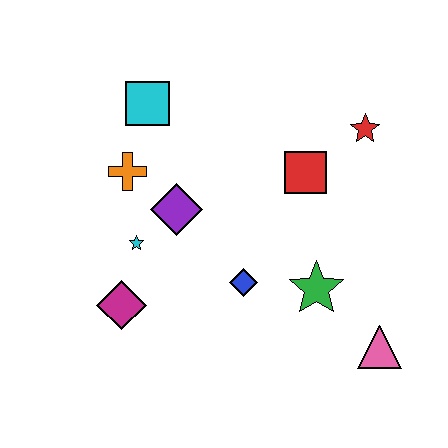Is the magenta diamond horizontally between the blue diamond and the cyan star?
No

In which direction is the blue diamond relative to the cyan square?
The blue diamond is below the cyan square.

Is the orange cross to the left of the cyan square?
Yes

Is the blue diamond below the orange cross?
Yes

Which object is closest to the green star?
The blue diamond is closest to the green star.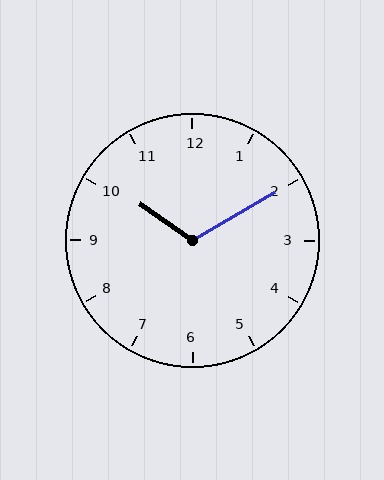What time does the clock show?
10:10.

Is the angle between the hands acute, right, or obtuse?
It is obtuse.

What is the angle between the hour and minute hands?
Approximately 115 degrees.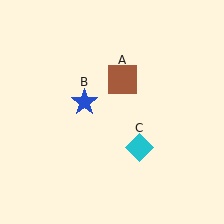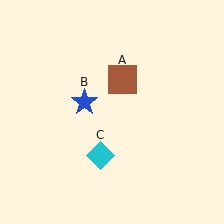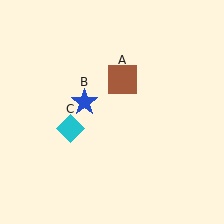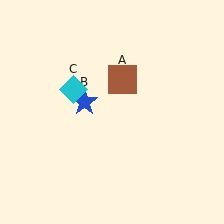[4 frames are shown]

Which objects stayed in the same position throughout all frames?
Brown square (object A) and blue star (object B) remained stationary.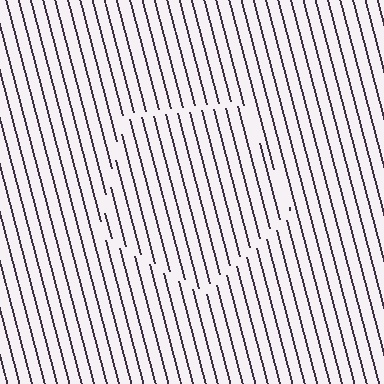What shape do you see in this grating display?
An illusory pentagon. The interior of the shape contains the same grating, shifted by half a period — the contour is defined by the phase discontinuity where line-ends from the inner and outer gratings abut.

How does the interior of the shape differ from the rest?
The interior of the shape contains the same grating, shifted by half a period — the contour is defined by the phase discontinuity where line-ends from the inner and outer gratings abut.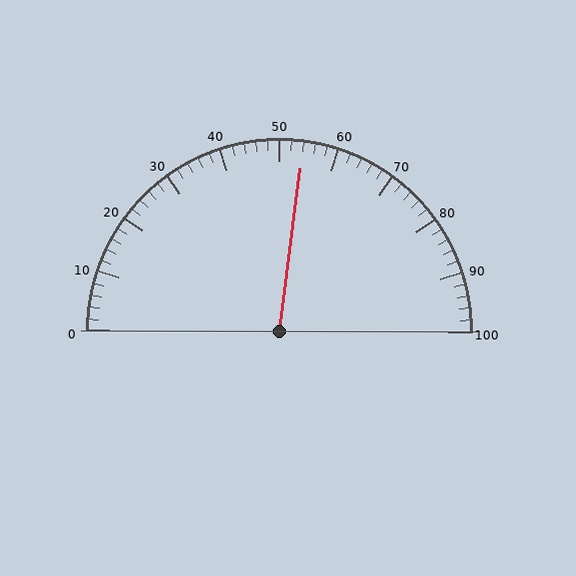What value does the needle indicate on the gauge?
The needle indicates approximately 54.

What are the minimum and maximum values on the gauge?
The gauge ranges from 0 to 100.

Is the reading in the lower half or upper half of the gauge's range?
The reading is in the upper half of the range (0 to 100).